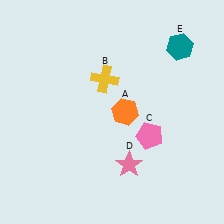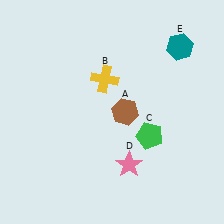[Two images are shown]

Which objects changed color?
A changed from orange to brown. C changed from pink to green.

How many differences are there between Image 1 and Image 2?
There are 2 differences between the two images.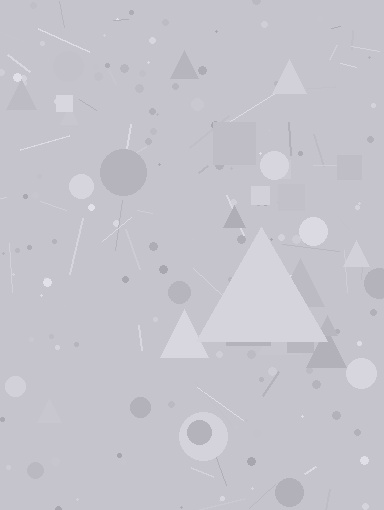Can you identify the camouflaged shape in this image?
The camouflaged shape is a triangle.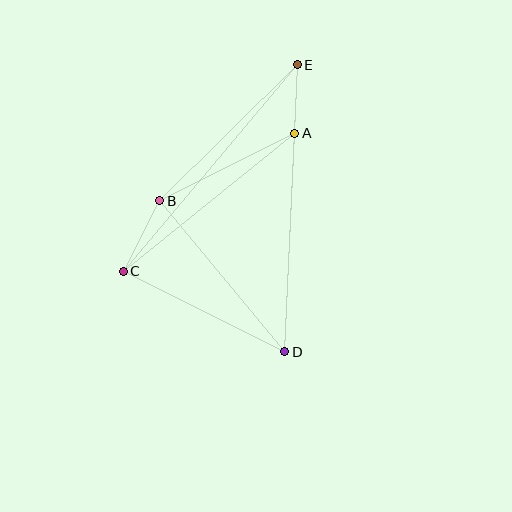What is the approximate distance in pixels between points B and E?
The distance between B and E is approximately 193 pixels.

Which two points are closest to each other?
Points A and E are closest to each other.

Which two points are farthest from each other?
Points D and E are farthest from each other.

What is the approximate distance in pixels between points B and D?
The distance between B and D is approximately 196 pixels.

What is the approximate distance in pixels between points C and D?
The distance between C and D is approximately 180 pixels.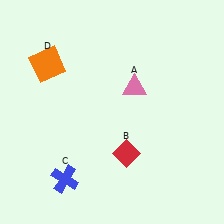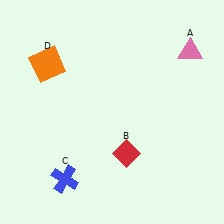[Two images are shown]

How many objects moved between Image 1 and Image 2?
1 object moved between the two images.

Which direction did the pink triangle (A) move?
The pink triangle (A) moved right.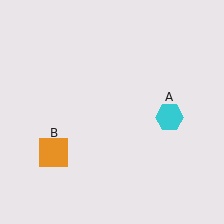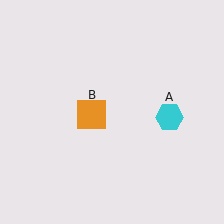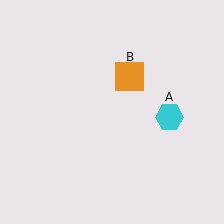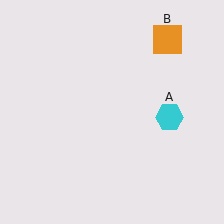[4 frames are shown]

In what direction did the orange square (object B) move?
The orange square (object B) moved up and to the right.